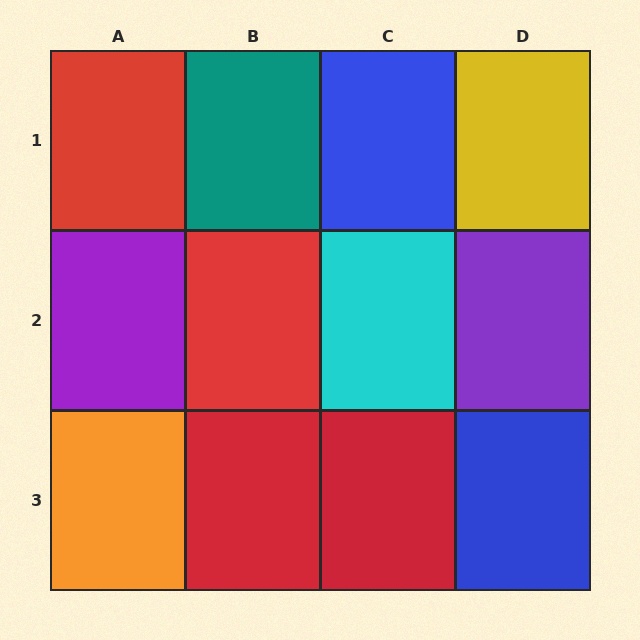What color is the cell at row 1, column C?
Blue.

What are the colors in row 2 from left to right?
Purple, red, cyan, purple.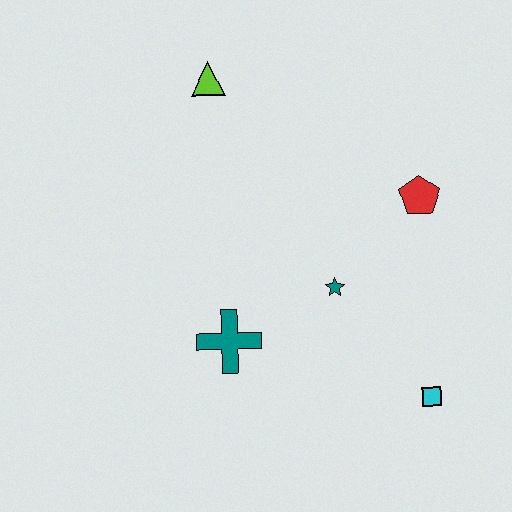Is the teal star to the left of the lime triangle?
No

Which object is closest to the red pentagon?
The teal star is closest to the red pentagon.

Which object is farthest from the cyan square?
The lime triangle is farthest from the cyan square.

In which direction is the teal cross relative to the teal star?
The teal cross is to the left of the teal star.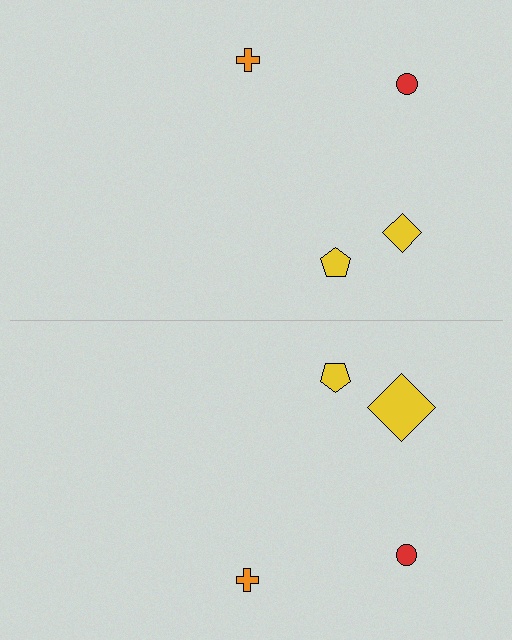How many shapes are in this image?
There are 8 shapes in this image.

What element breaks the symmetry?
The yellow diamond on the bottom side has a different size than its mirror counterpart.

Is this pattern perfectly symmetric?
No, the pattern is not perfectly symmetric. The yellow diamond on the bottom side has a different size than its mirror counterpart.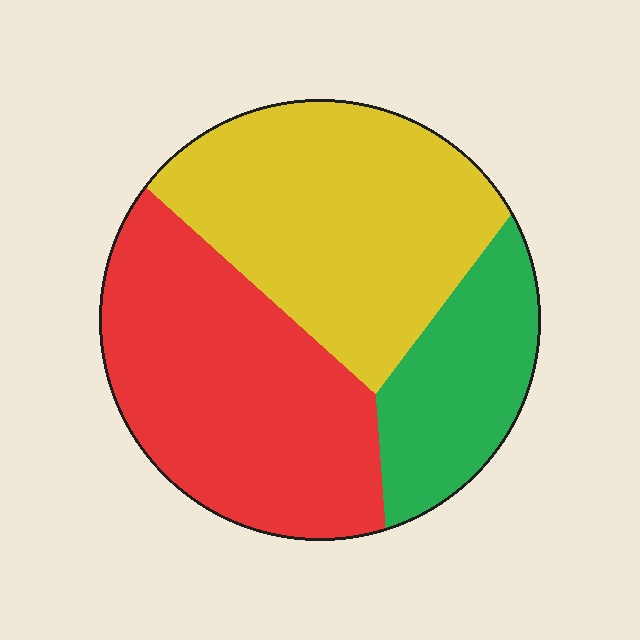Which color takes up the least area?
Green, at roughly 20%.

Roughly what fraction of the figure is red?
Red takes up about two fifths (2/5) of the figure.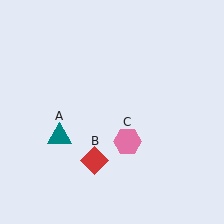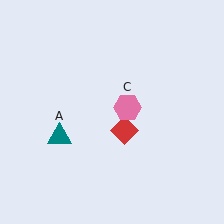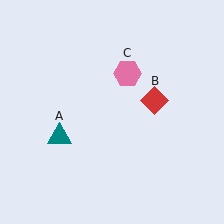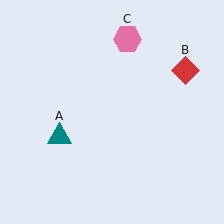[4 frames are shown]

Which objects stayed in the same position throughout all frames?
Teal triangle (object A) remained stationary.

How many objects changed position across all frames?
2 objects changed position: red diamond (object B), pink hexagon (object C).